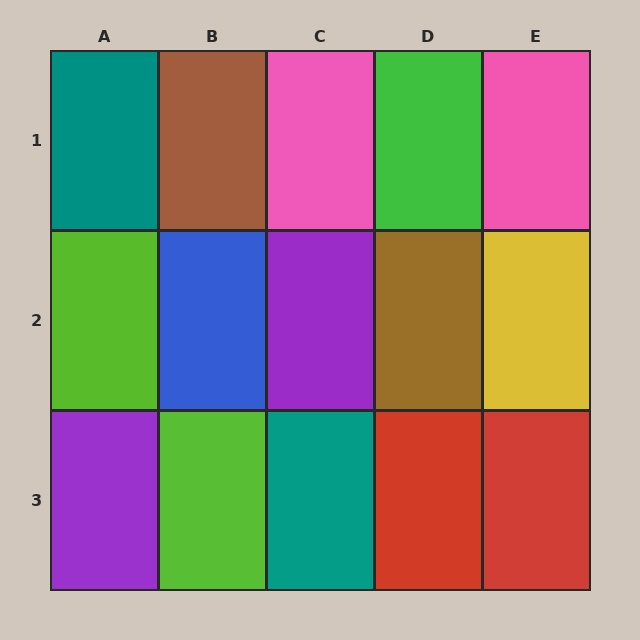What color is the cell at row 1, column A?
Teal.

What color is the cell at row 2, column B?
Blue.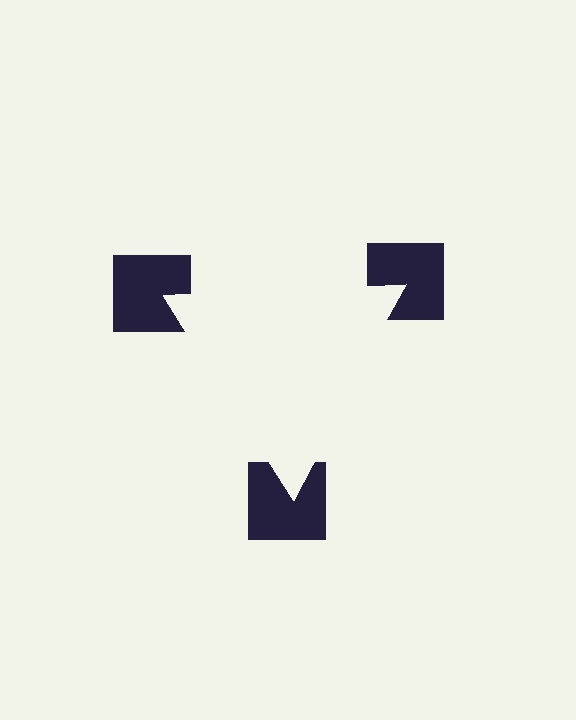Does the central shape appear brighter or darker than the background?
It typically appears slightly brighter than the background, even though no actual brightness change is drawn.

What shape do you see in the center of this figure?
An illusory triangle — its edges are inferred from the aligned wedge cuts in the notched squares, not physically drawn.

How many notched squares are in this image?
There are 3 — one at each vertex of the illusory triangle.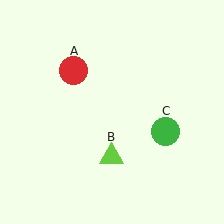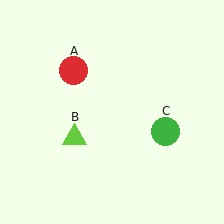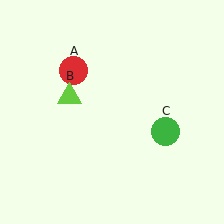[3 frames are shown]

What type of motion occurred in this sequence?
The lime triangle (object B) rotated clockwise around the center of the scene.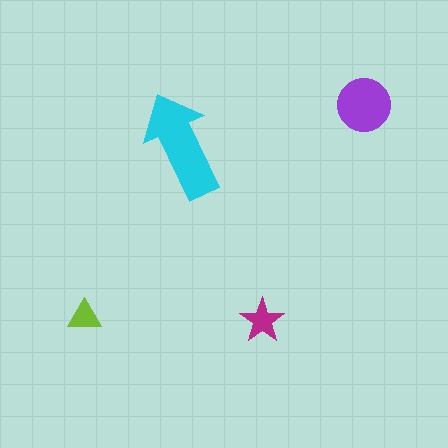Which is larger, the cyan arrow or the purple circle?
The cyan arrow.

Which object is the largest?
The cyan arrow.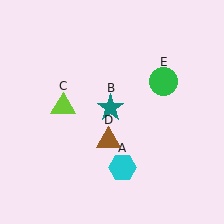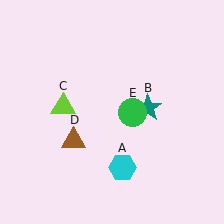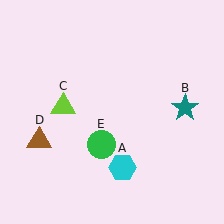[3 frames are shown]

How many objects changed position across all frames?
3 objects changed position: teal star (object B), brown triangle (object D), green circle (object E).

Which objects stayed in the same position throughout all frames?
Cyan hexagon (object A) and lime triangle (object C) remained stationary.